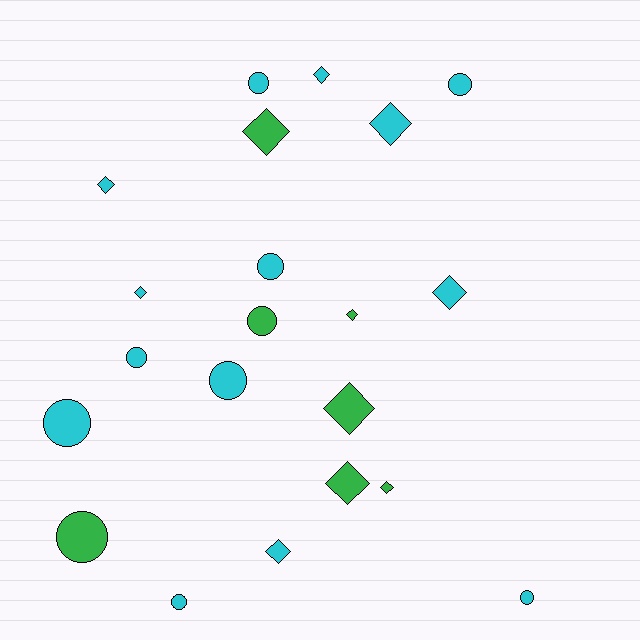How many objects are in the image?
There are 21 objects.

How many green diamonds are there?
There are 5 green diamonds.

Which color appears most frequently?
Cyan, with 14 objects.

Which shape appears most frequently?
Diamond, with 11 objects.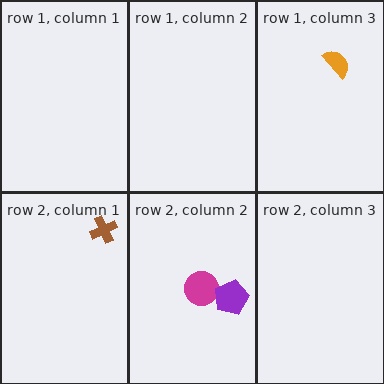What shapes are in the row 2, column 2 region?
The magenta circle, the purple pentagon.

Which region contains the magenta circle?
The row 2, column 2 region.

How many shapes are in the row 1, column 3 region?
1.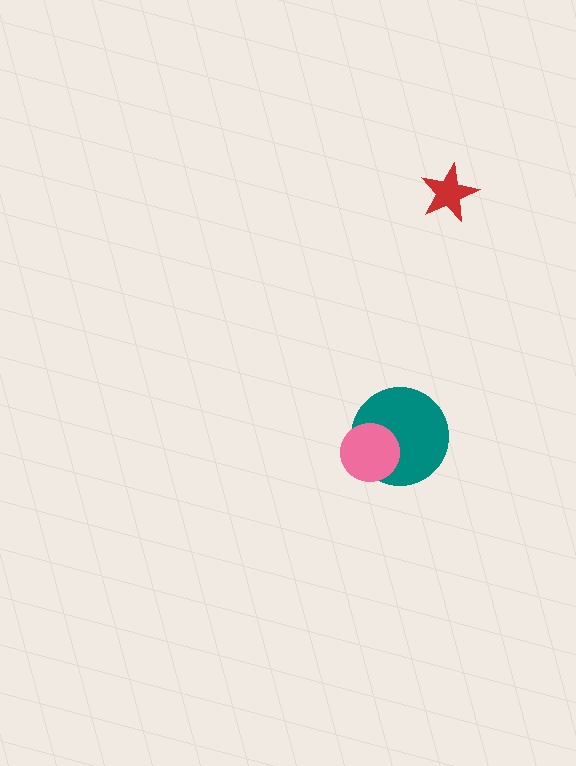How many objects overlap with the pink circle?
1 object overlaps with the pink circle.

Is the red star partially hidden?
No, no other shape covers it.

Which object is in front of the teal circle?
The pink circle is in front of the teal circle.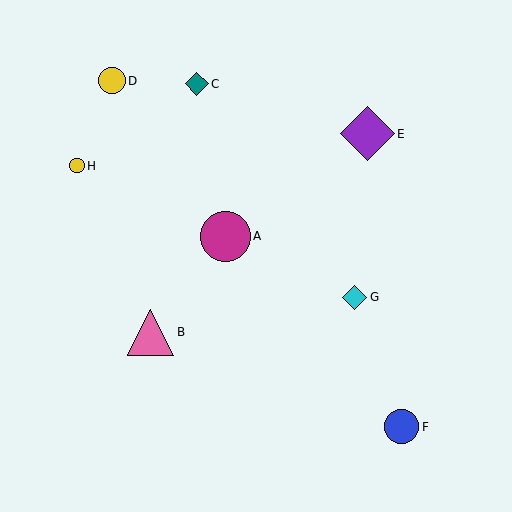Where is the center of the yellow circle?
The center of the yellow circle is at (112, 81).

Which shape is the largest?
The purple diamond (labeled E) is the largest.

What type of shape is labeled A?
Shape A is a magenta circle.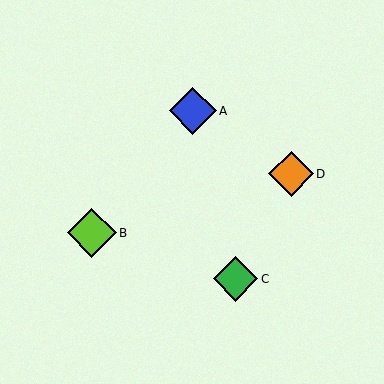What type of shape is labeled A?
Shape A is a blue diamond.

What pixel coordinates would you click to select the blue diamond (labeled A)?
Click at (193, 111) to select the blue diamond A.